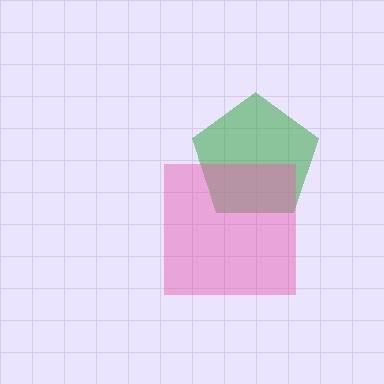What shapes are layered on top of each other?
The layered shapes are: a green pentagon, a pink square.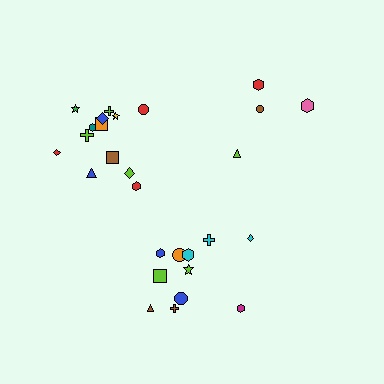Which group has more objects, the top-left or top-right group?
The top-left group.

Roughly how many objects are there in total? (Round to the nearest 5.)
Roughly 30 objects in total.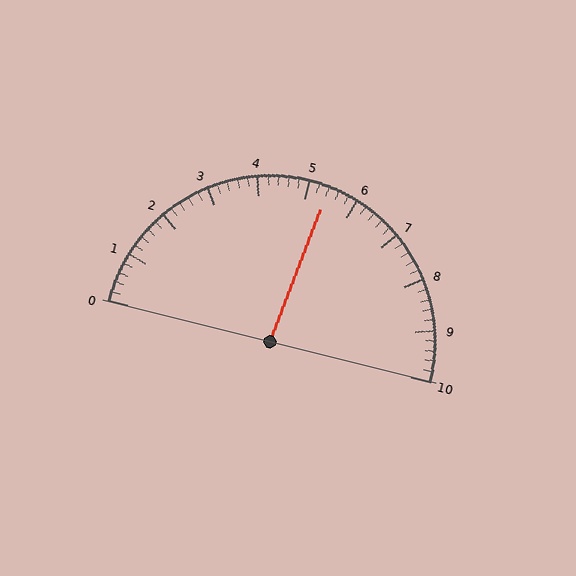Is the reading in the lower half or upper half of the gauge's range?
The reading is in the upper half of the range (0 to 10).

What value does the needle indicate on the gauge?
The needle indicates approximately 5.4.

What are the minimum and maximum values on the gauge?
The gauge ranges from 0 to 10.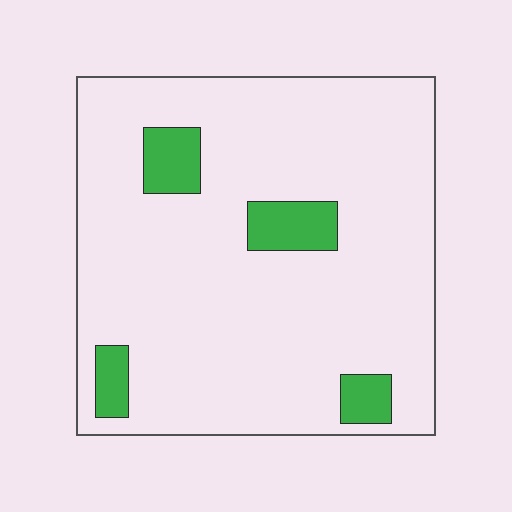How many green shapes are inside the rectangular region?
4.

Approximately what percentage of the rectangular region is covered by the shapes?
Approximately 10%.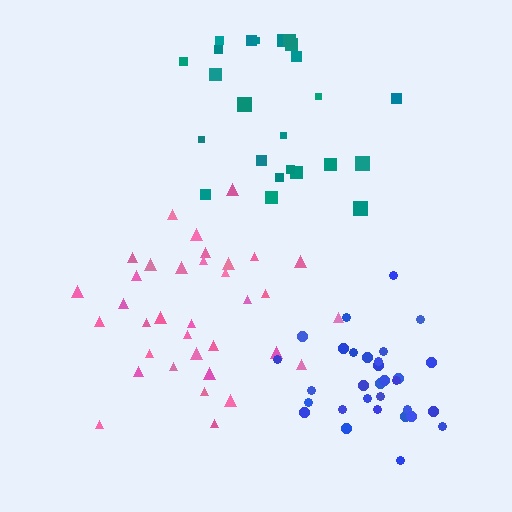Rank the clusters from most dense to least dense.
blue, pink, teal.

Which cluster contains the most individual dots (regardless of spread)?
Pink (35).